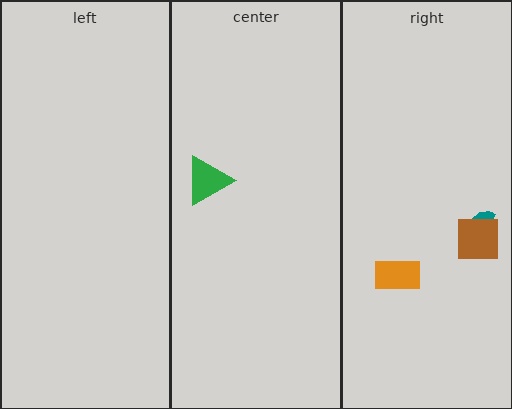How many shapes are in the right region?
3.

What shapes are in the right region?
The teal semicircle, the orange rectangle, the brown square.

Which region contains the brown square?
The right region.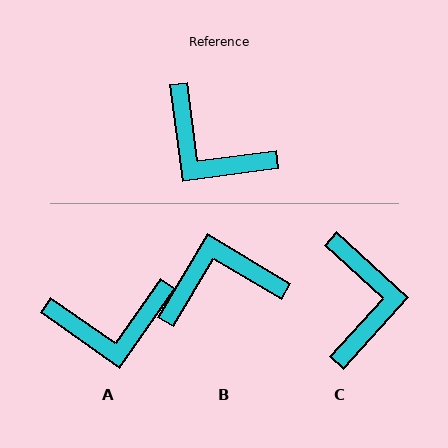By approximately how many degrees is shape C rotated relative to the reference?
Approximately 130 degrees counter-clockwise.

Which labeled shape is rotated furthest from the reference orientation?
C, about 130 degrees away.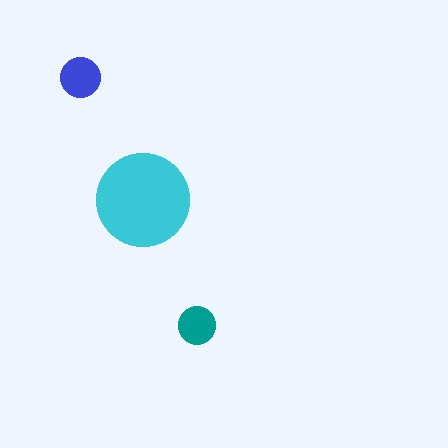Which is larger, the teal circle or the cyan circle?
The cyan one.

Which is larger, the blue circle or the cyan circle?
The cyan one.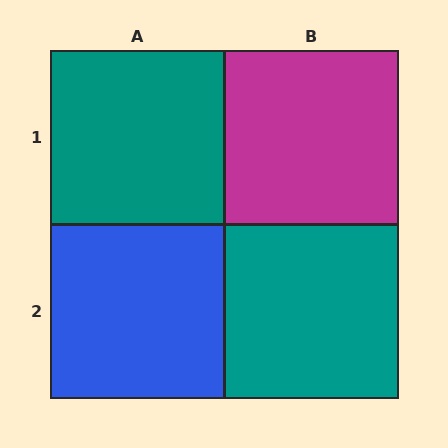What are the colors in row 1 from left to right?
Teal, magenta.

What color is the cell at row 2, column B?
Teal.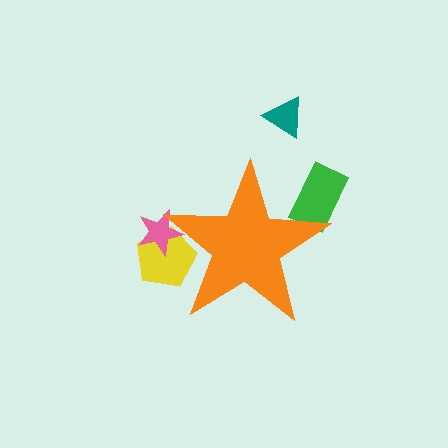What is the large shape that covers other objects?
An orange star.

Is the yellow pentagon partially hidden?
Yes, the yellow pentagon is partially hidden behind the orange star.